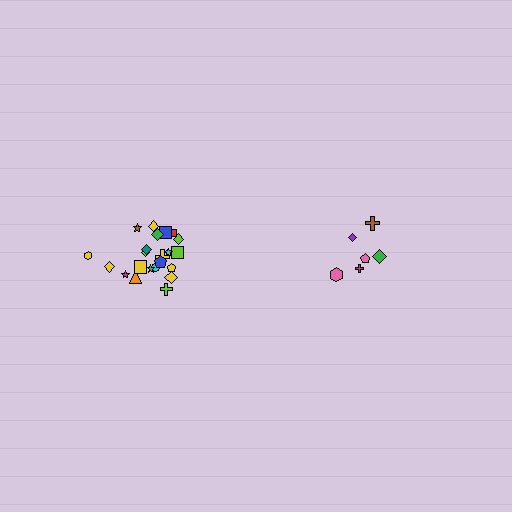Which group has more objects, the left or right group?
The left group.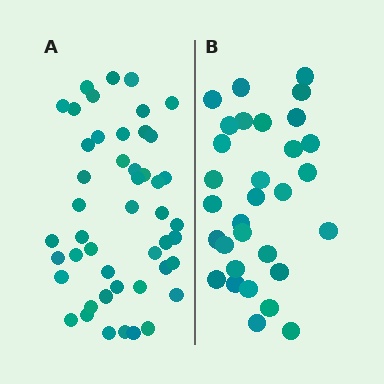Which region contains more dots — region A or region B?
Region A (the left region) has more dots.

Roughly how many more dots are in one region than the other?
Region A has approximately 15 more dots than region B.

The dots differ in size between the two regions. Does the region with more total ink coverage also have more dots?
No. Region B has more total ink coverage because its dots are larger, but region A actually contains more individual dots. Total area can be misleading — the number of items is what matters here.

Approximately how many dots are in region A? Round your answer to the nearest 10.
About 50 dots. (The exact count is 47, which rounds to 50.)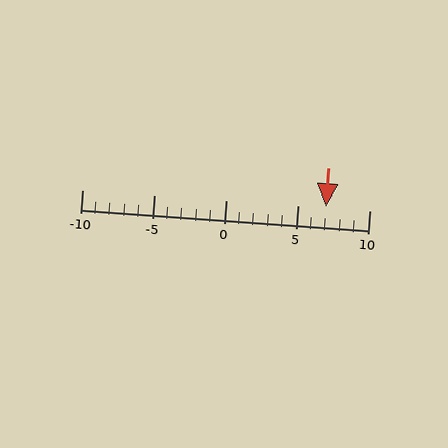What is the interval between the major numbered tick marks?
The major tick marks are spaced 5 units apart.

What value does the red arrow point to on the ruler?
The red arrow points to approximately 7.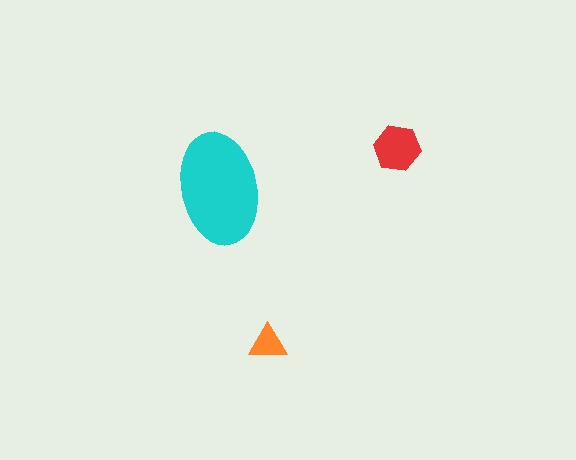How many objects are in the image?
There are 3 objects in the image.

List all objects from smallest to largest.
The orange triangle, the red hexagon, the cyan ellipse.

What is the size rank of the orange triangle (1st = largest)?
3rd.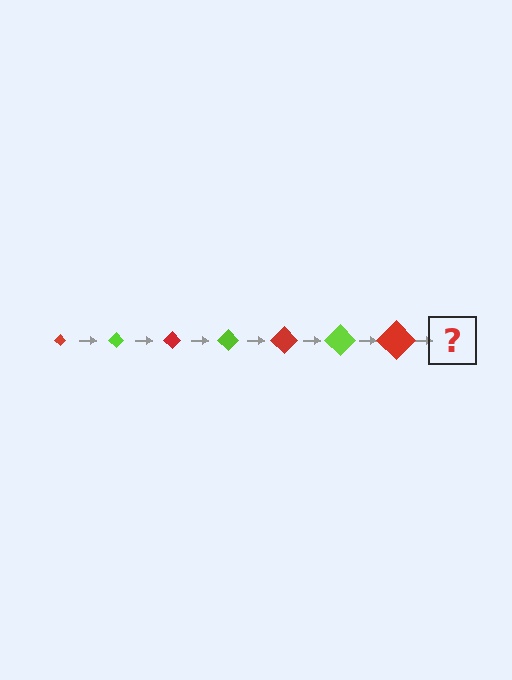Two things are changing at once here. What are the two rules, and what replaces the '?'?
The two rules are that the diamond grows larger each step and the color cycles through red and lime. The '?' should be a lime diamond, larger than the previous one.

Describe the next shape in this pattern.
It should be a lime diamond, larger than the previous one.